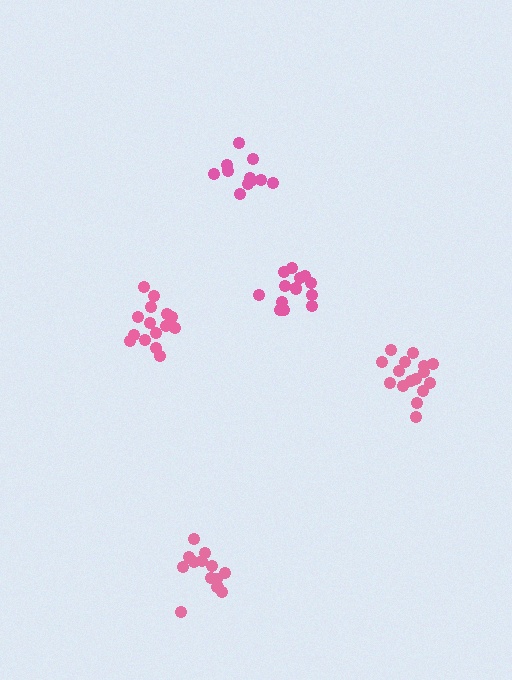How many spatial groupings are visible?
There are 5 spatial groupings.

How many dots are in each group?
Group 1: 16 dots, Group 2: 15 dots, Group 3: 11 dots, Group 4: 14 dots, Group 5: 15 dots (71 total).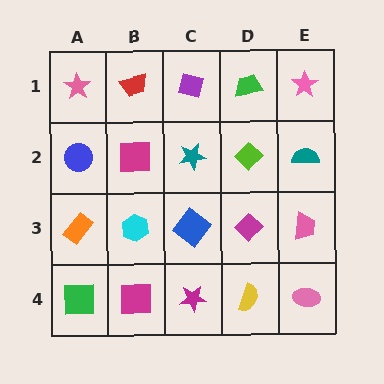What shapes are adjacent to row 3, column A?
A blue circle (row 2, column A), a green square (row 4, column A), a cyan hexagon (row 3, column B).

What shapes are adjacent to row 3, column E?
A teal semicircle (row 2, column E), a pink ellipse (row 4, column E), a magenta diamond (row 3, column D).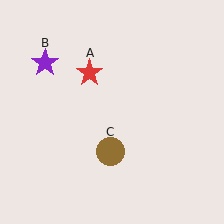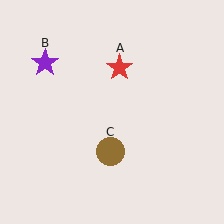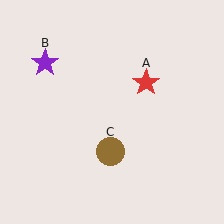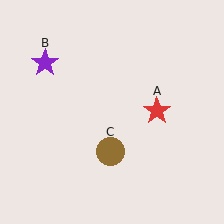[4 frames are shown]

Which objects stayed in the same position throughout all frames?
Purple star (object B) and brown circle (object C) remained stationary.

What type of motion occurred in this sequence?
The red star (object A) rotated clockwise around the center of the scene.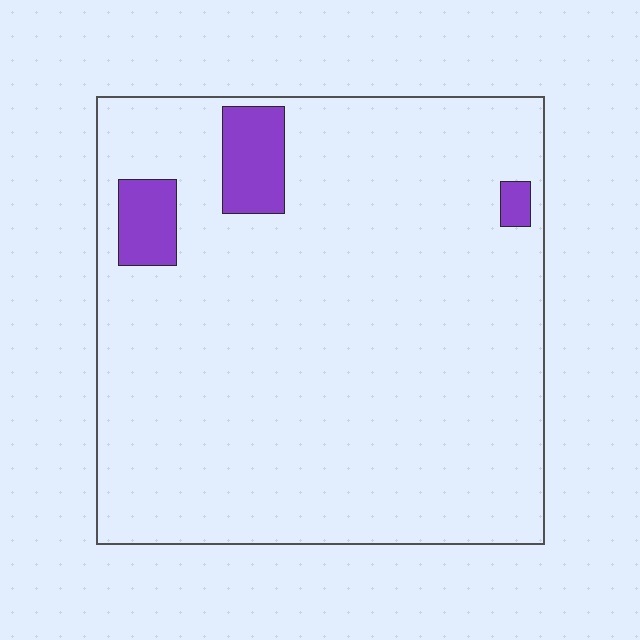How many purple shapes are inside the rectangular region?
3.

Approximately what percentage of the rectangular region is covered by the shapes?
Approximately 5%.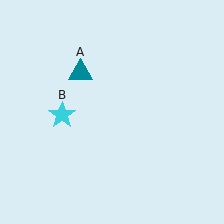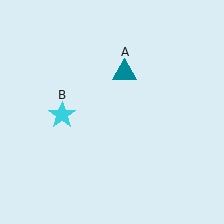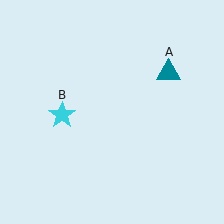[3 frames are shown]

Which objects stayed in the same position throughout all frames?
Cyan star (object B) remained stationary.